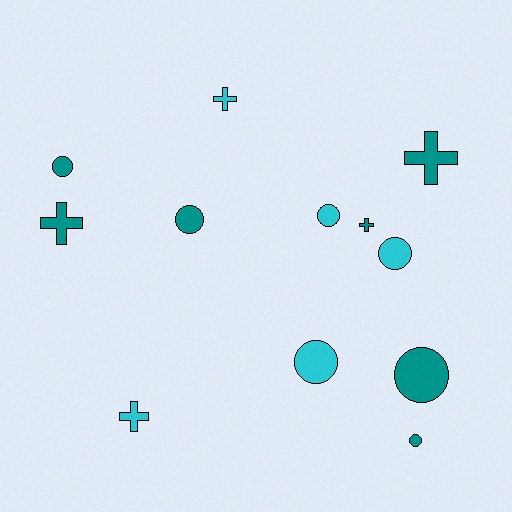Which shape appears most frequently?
Circle, with 7 objects.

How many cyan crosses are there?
There are 2 cyan crosses.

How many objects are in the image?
There are 12 objects.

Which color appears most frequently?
Teal, with 7 objects.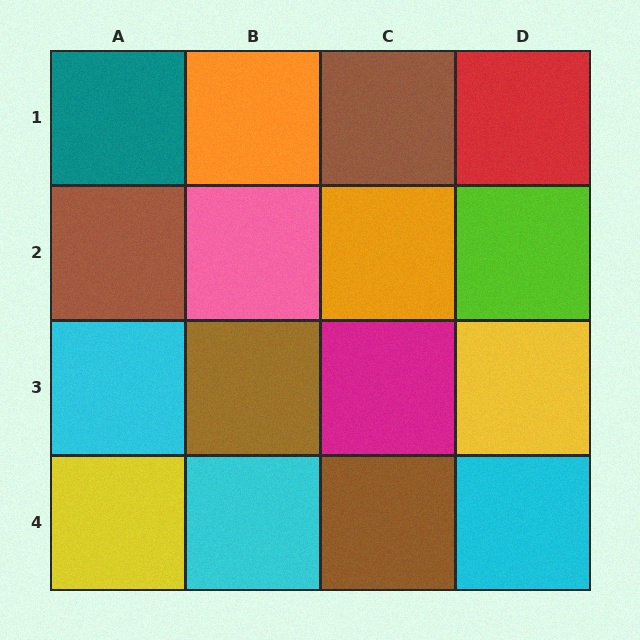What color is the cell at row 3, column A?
Cyan.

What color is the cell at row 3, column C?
Magenta.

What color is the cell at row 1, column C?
Brown.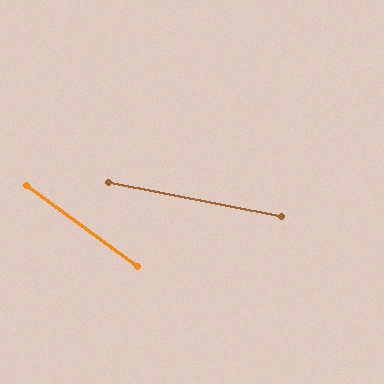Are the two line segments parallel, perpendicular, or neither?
Neither parallel nor perpendicular — they differ by about 25°.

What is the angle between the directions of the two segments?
Approximately 25 degrees.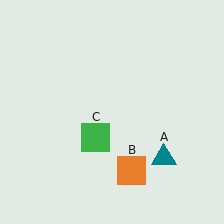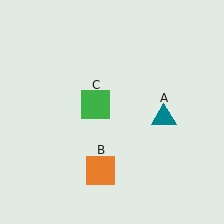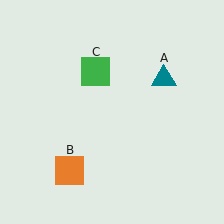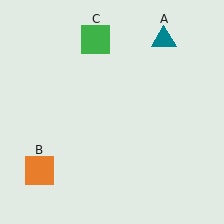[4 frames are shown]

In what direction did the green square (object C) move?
The green square (object C) moved up.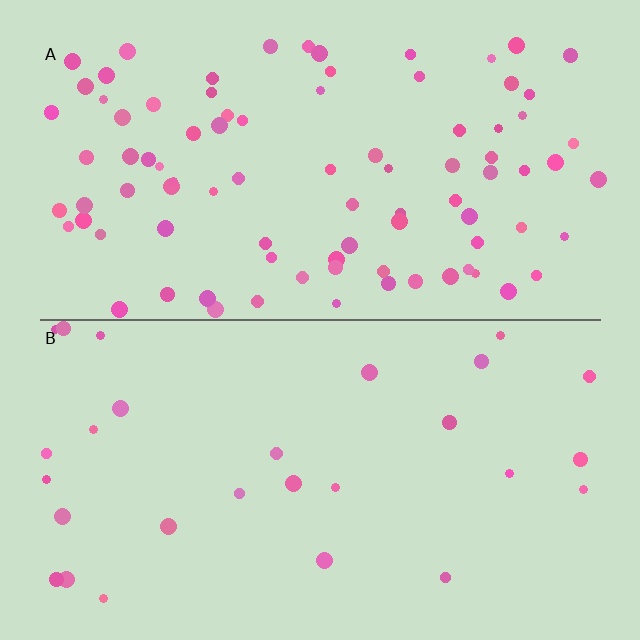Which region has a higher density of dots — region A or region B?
A (the top).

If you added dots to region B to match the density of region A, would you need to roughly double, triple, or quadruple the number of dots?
Approximately triple.